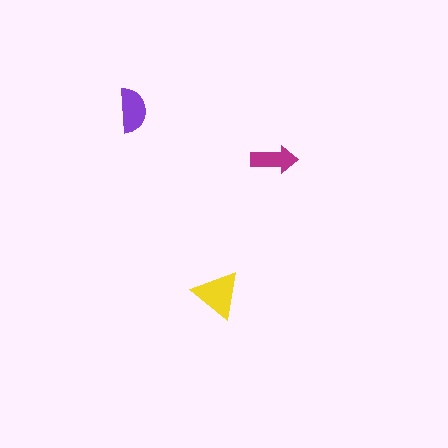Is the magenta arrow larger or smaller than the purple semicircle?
Smaller.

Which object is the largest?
The yellow triangle.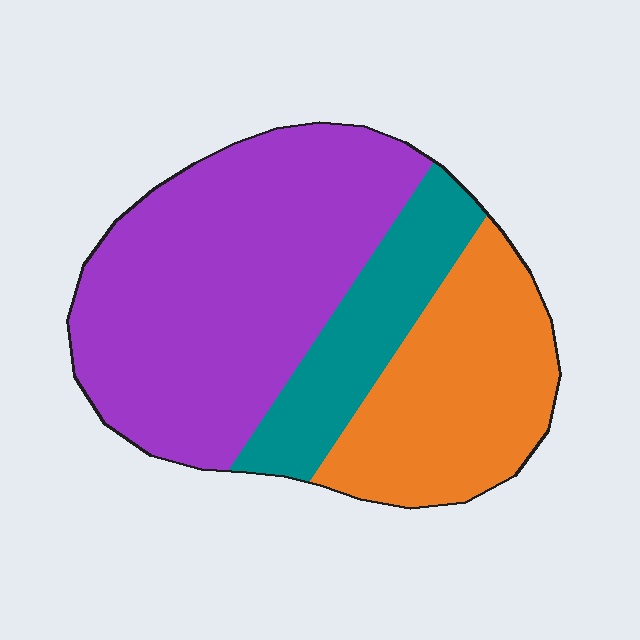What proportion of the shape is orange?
Orange takes up between a quarter and a half of the shape.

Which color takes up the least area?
Teal, at roughly 20%.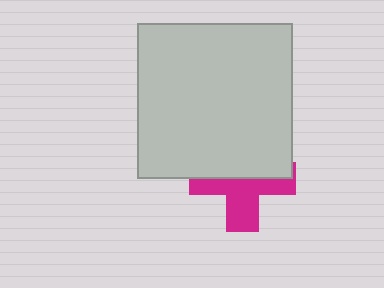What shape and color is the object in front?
The object in front is a light gray square.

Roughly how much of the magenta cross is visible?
About half of it is visible (roughly 49%).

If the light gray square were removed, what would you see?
You would see the complete magenta cross.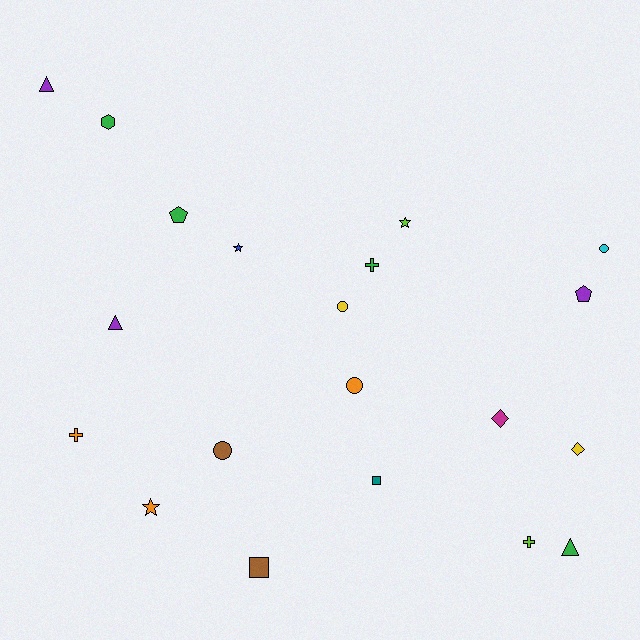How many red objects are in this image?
There are no red objects.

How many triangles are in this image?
There are 3 triangles.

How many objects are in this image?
There are 20 objects.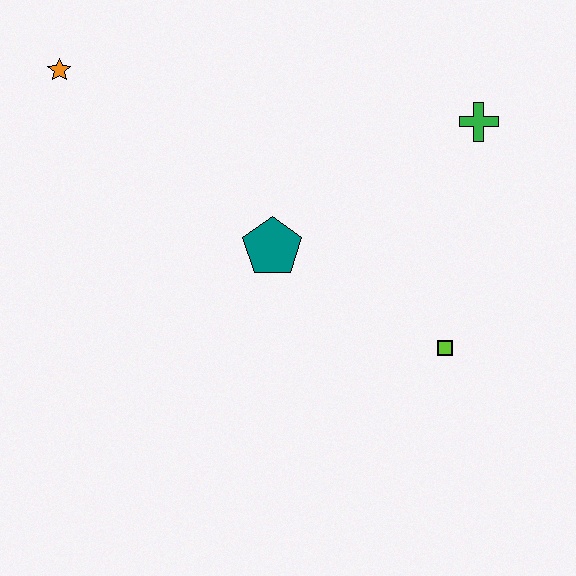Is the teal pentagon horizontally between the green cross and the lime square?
No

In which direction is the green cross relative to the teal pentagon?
The green cross is to the right of the teal pentagon.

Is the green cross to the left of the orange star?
No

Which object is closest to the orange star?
The teal pentagon is closest to the orange star.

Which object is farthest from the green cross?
The orange star is farthest from the green cross.